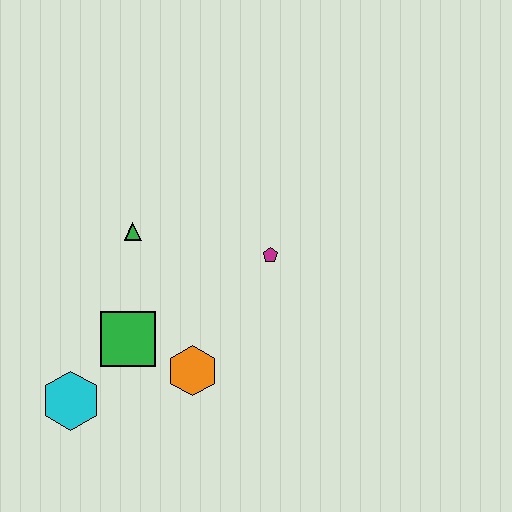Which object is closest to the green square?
The orange hexagon is closest to the green square.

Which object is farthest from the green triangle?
The cyan hexagon is farthest from the green triangle.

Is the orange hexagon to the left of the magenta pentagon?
Yes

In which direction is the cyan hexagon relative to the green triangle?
The cyan hexagon is below the green triangle.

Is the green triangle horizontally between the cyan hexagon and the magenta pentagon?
Yes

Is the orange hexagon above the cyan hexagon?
Yes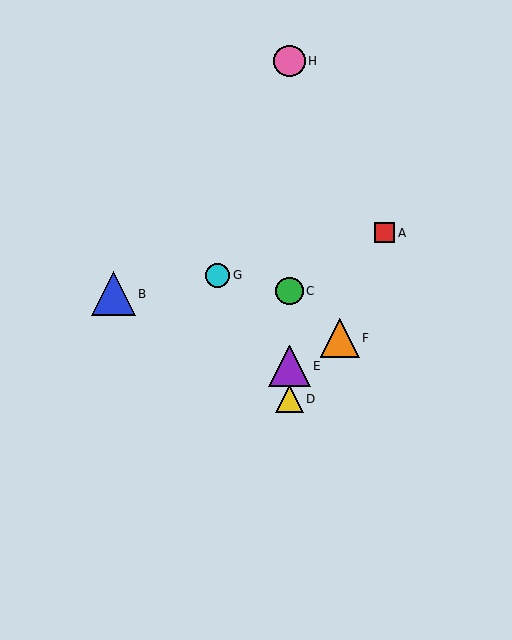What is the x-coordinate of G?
Object G is at x≈218.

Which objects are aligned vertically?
Objects C, D, E, H are aligned vertically.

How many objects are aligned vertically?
4 objects (C, D, E, H) are aligned vertically.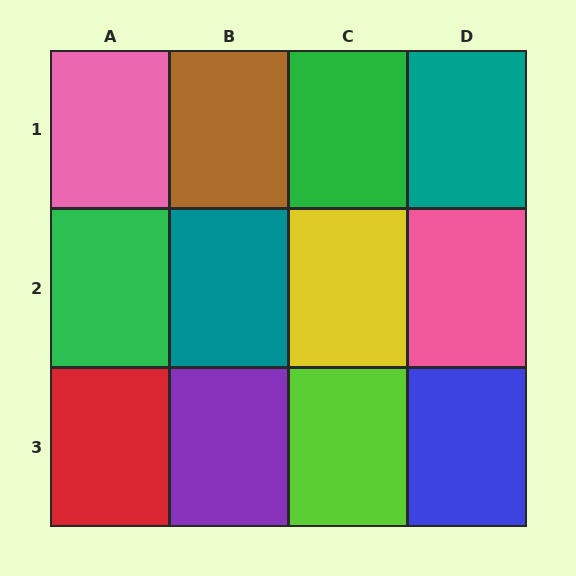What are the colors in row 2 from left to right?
Green, teal, yellow, pink.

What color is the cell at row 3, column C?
Lime.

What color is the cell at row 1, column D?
Teal.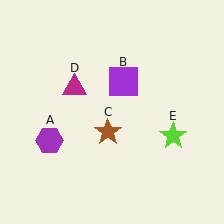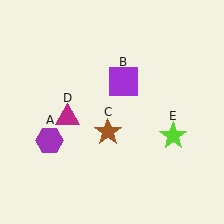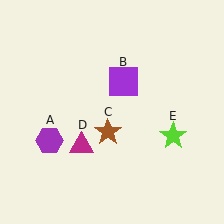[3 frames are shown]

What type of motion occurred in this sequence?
The magenta triangle (object D) rotated counterclockwise around the center of the scene.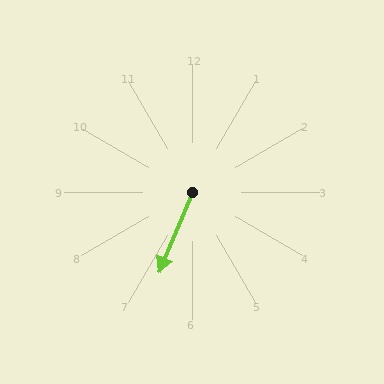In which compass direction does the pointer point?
Southwest.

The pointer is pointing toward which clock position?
Roughly 7 o'clock.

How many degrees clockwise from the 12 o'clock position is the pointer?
Approximately 203 degrees.